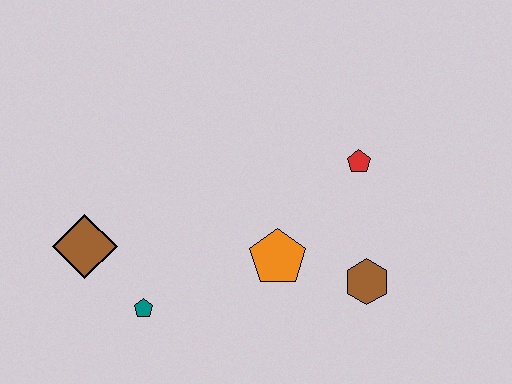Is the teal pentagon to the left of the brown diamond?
No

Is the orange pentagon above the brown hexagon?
Yes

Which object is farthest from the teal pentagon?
The red pentagon is farthest from the teal pentagon.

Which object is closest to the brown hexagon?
The orange pentagon is closest to the brown hexagon.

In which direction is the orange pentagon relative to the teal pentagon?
The orange pentagon is to the right of the teal pentagon.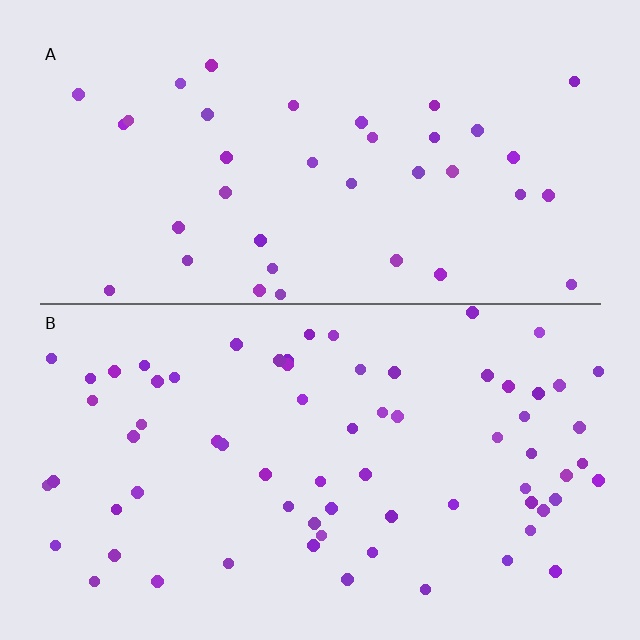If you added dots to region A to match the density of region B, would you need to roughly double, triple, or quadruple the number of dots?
Approximately double.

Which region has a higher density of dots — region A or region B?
B (the bottom).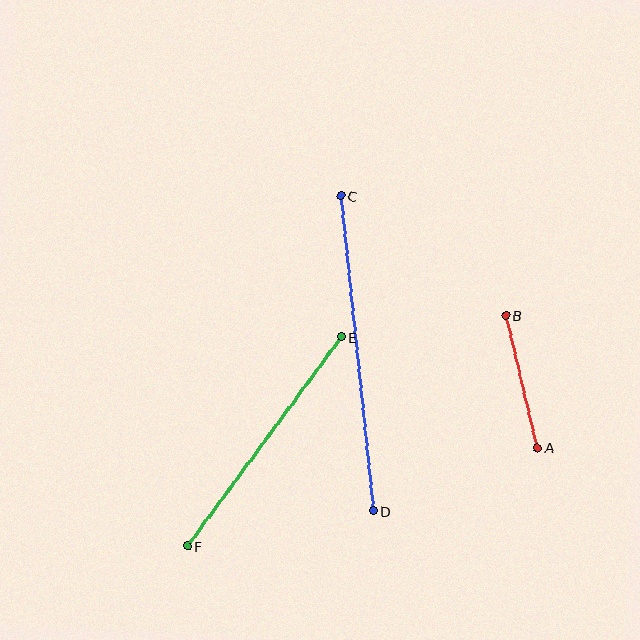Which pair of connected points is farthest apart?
Points C and D are farthest apart.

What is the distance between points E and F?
The distance is approximately 260 pixels.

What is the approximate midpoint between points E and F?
The midpoint is at approximately (264, 442) pixels.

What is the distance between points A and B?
The distance is approximately 136 pixels.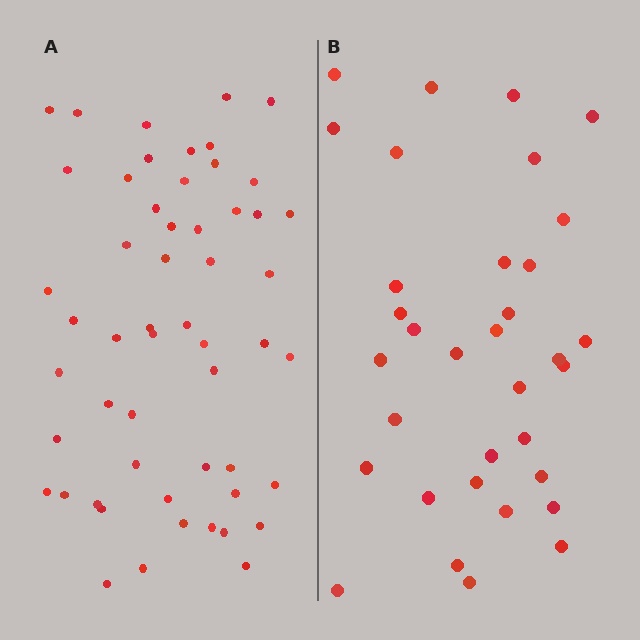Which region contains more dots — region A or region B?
Region A (the left region) has more dots.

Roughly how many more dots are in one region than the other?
Region A has approximately 20 more dots than region B.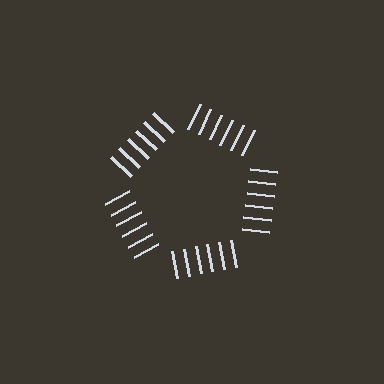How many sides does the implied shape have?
5 sides — the line-ends trace a pentagon.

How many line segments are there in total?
30 — 6 along each of the 5 edges.